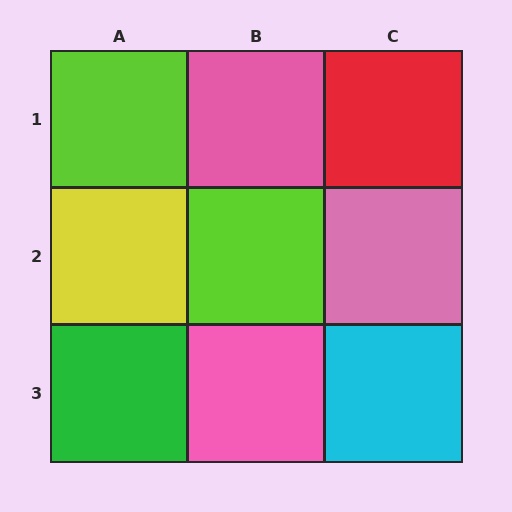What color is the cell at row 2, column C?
Pink.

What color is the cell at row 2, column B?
Lime.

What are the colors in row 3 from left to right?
Green, pink, cyan.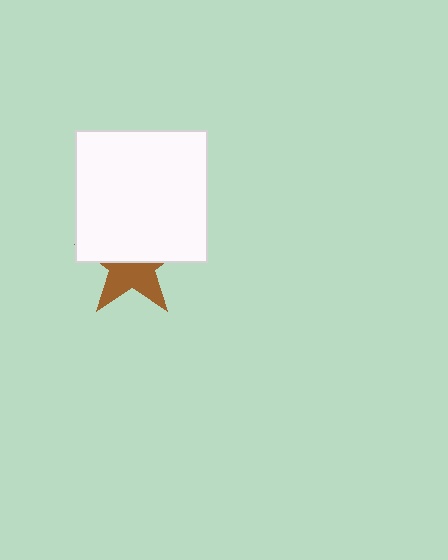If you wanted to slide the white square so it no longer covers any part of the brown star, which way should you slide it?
Slide it up — that is the most direct way to separate the two shapes.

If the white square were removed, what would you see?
You would see the complete brown star.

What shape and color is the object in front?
The object in front is a white square.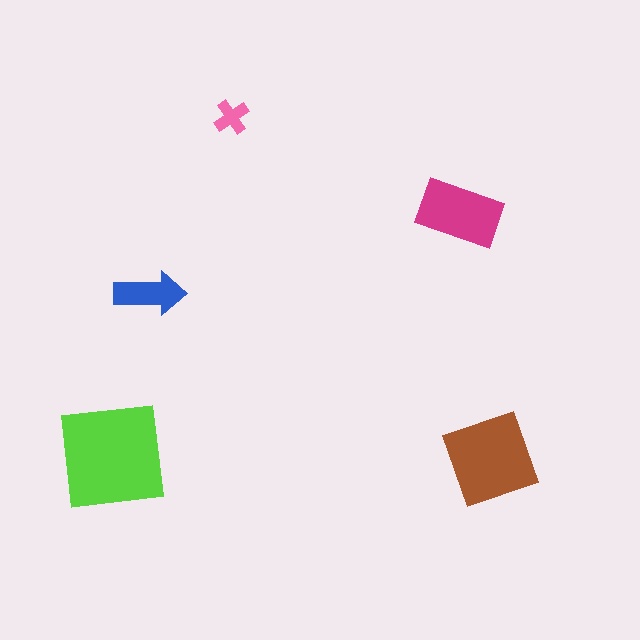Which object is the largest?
The lime square.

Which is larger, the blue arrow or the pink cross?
The blue arrow.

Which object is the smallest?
The pink cross.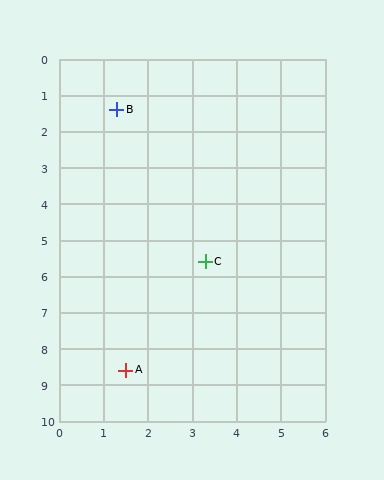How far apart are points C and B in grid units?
Points C and B are about 4.7 grid units apart.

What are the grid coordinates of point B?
Point B is at approximately (1.3, 1.4).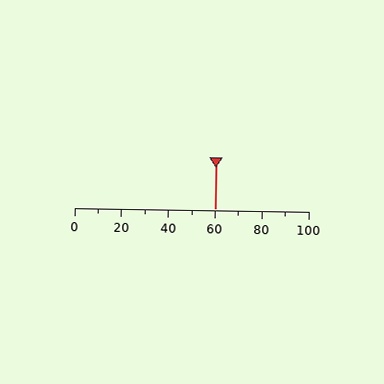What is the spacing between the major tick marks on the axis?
The major ticks are spaced 20 apart.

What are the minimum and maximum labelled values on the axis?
The axis runs from 0 to 100.